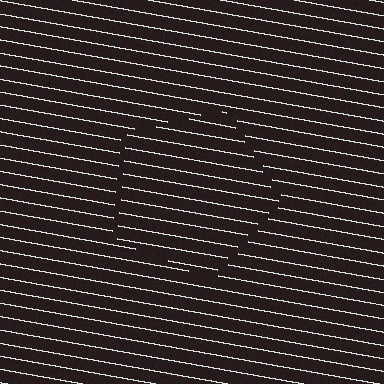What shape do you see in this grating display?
An illusory pentagon. The interior of the shape contains the same grating, shifted by half a period — the contour is defined by the phase discontinuity where line-ends from the inner and outer gratings abut.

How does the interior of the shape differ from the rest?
The interior of the shape contains the same grating, shifted by half a period — the contour is defined by the phase discontinuity where line-ends from the inner and outer gratings abut.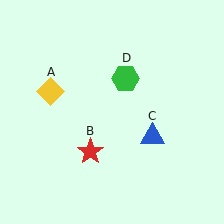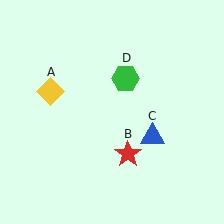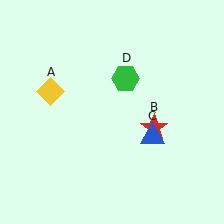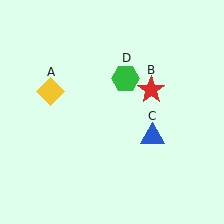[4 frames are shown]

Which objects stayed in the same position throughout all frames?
Yellow diamond (object A) and blue triangle (object C) and green hexagon (object D) remained stationary.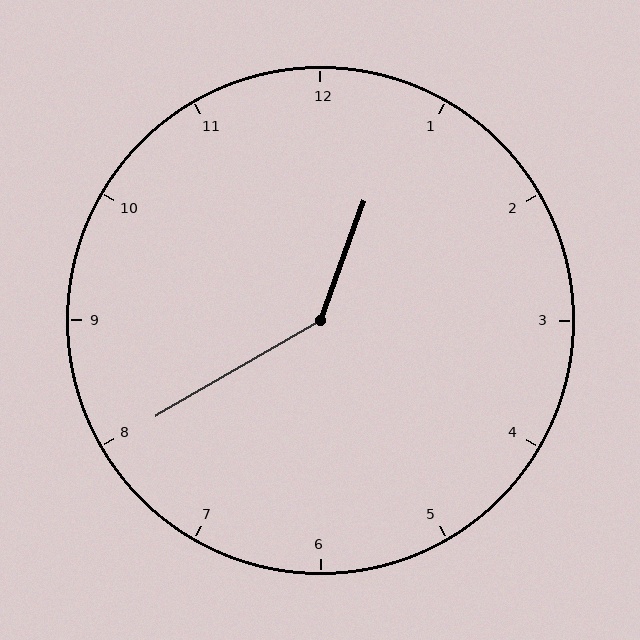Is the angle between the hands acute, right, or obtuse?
It is obtuse.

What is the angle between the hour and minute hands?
Approximately 140 degrees.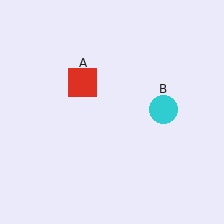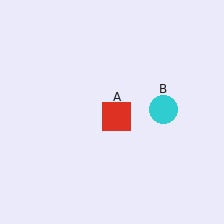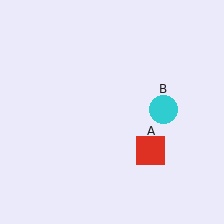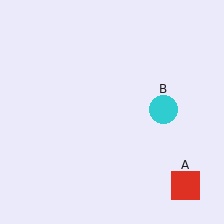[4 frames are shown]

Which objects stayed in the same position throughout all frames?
Cyan circle (object B) remained stationary.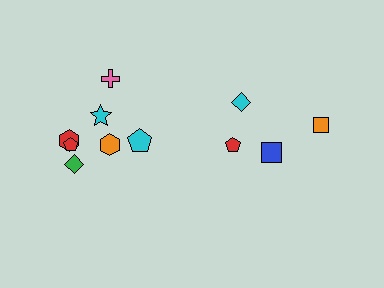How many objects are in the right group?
There are 4 objects.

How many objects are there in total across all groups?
There are 11 objects.